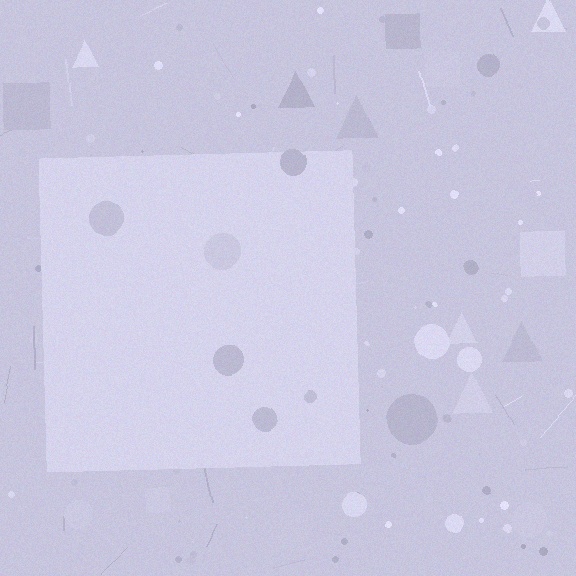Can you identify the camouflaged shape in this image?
The camouflaged shape is a square.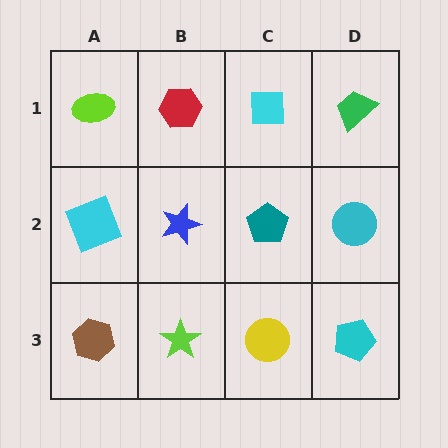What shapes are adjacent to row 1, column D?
A cyan circle (row 2, column D), a cyan square (row 1, column C).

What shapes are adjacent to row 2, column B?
A red hexagon (row 1, column B), a lime star (row 3, column B), a cyan square (row 2, column A), a teal pentagon (row 2, column C).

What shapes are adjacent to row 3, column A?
A cyan square (row 2, column A), a lime star (row 3, column B).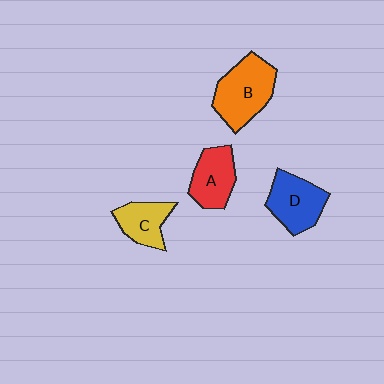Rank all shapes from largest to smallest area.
From largest to smallest: B (orange), D (blue), A (red), C (yellow).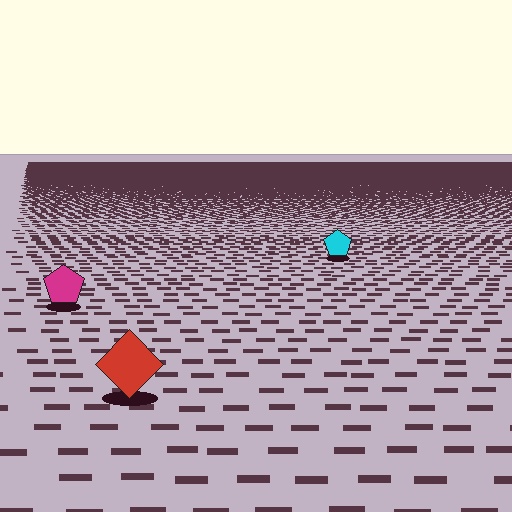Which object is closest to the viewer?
The red diamond is closest. The texture marks near it are larger and more spread out.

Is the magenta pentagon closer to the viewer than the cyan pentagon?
Yes. The magenta pentagon is closer — you can tell from the texture gradient: the ground texture is coarser near it.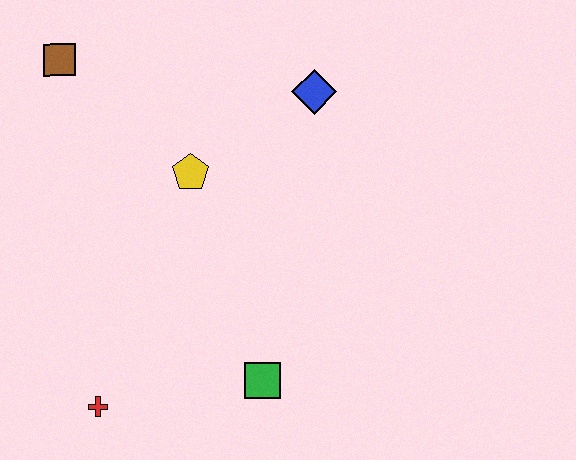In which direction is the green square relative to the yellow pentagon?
The green square is below the yellow pentagon.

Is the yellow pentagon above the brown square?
No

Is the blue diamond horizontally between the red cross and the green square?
No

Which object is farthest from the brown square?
The green square is farthest from the brown square.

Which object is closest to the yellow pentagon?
The blue diamond is closest to the yellow pentagon.